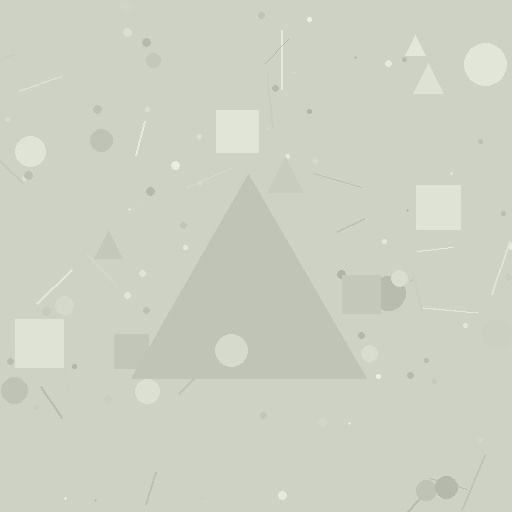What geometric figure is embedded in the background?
A triangle is embedded in the background.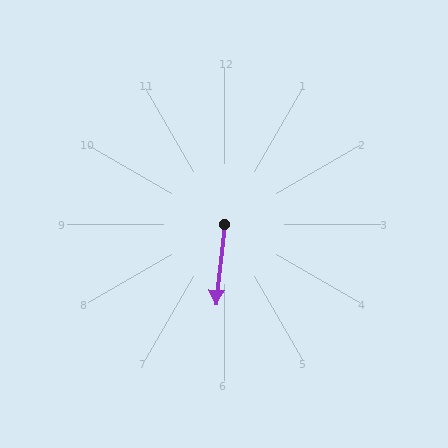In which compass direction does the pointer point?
South.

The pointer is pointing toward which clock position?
Roughly 6 o'clock.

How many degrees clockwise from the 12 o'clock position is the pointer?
Approximately 186 degrees.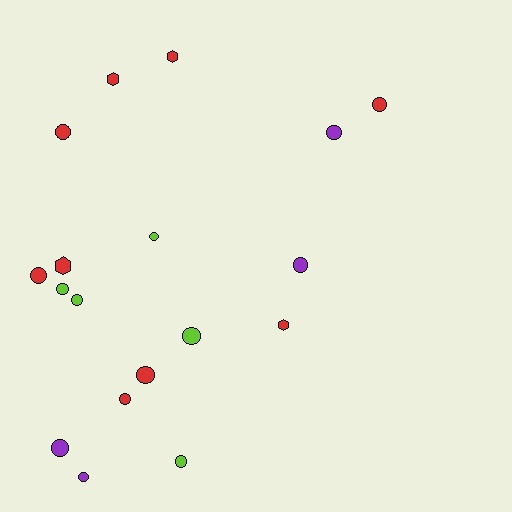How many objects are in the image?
There are 18 objects.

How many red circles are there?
There are 5 red circles.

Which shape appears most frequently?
Circle, with 14 objects.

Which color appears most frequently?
Red, with 9 objects.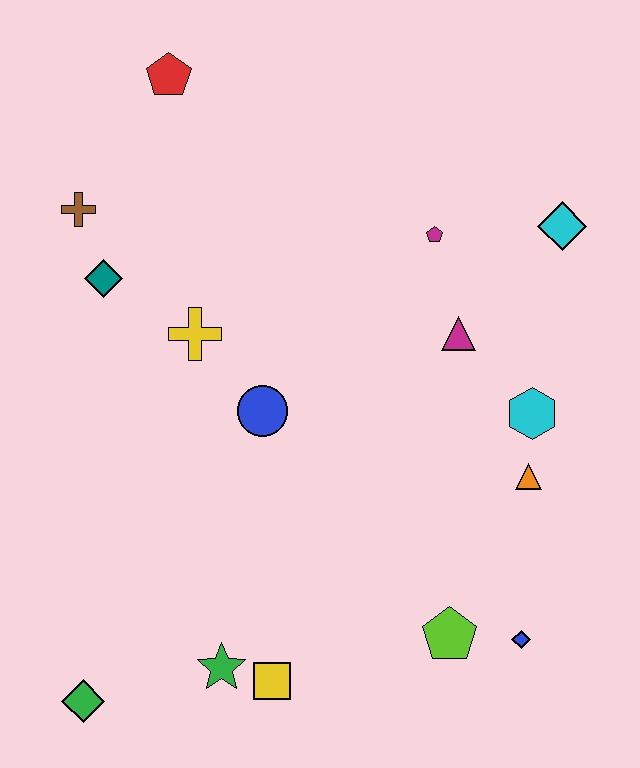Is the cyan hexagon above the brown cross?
No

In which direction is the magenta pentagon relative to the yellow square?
The magenta pentagon is above the yellow square.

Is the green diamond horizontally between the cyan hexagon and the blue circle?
No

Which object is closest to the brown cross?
The teal diamond is closest to the brown cross.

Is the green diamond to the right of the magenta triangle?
No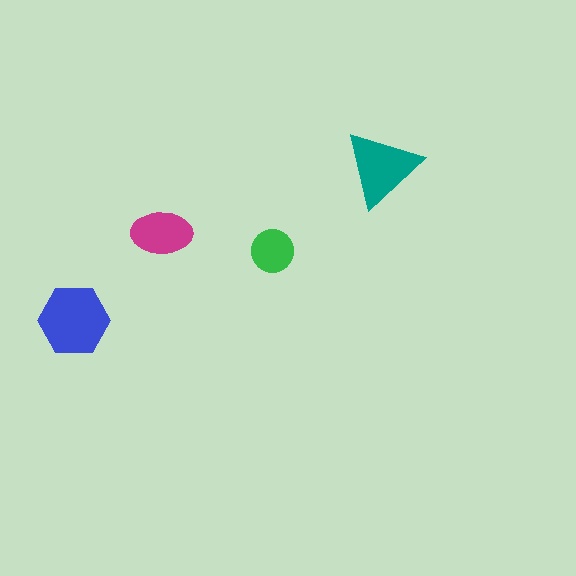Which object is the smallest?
The green circle.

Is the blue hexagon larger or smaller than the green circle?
Larger.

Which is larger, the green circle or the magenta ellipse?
The magenta ellipse.